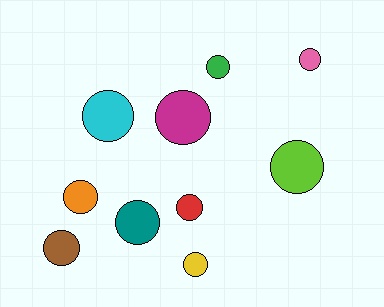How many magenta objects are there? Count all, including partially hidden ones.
There is 1 magenta object.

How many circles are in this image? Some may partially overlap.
There are 10 circles.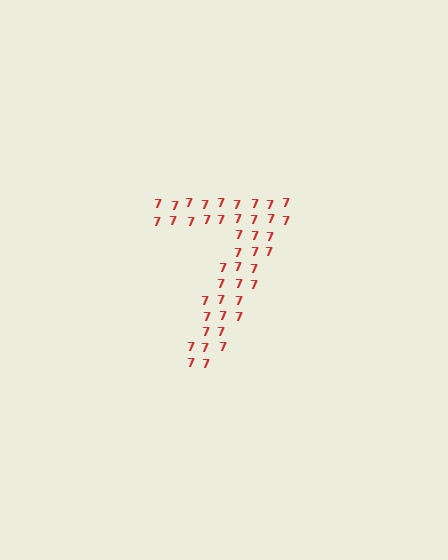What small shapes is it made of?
It is made of small digit 7's.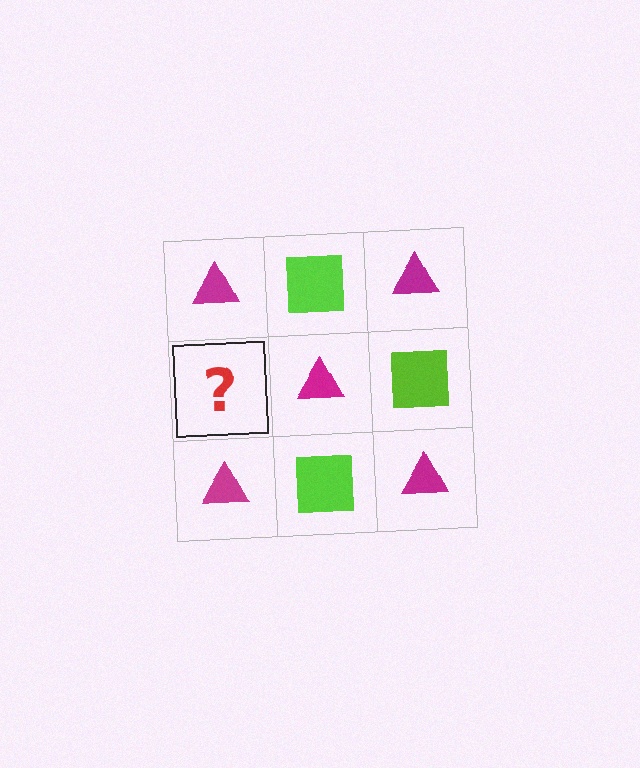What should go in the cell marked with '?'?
The missing cell should contain a lime square.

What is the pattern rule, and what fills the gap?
The rule is that it alternates magenta triangle and lime square in a checkerboard pattern. The gap should be filled with a lime square.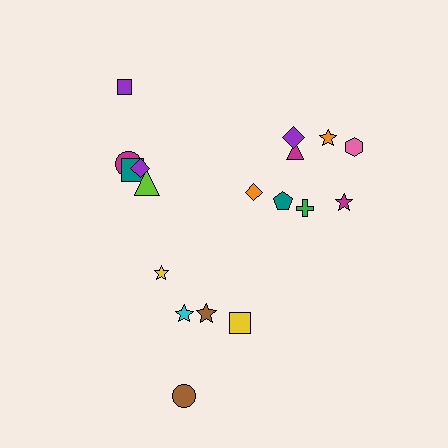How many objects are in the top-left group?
There are 5 objects.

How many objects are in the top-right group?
There are 8 objects.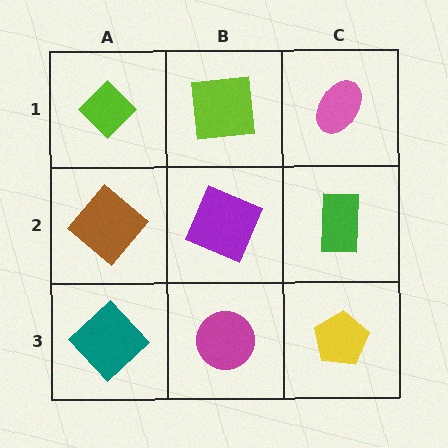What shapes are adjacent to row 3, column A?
A brown diamond (row 2, column A), a magenta circle (row 3, column B).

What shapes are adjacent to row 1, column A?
A brown diamond (row 2, column A), a lime square (row 1, column B).